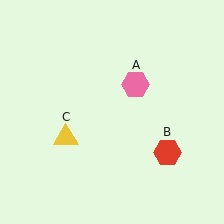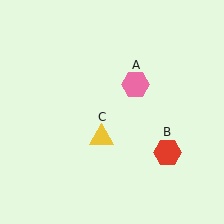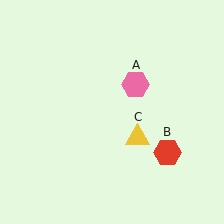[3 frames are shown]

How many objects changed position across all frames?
1 object changed position: yellow triangle (object C).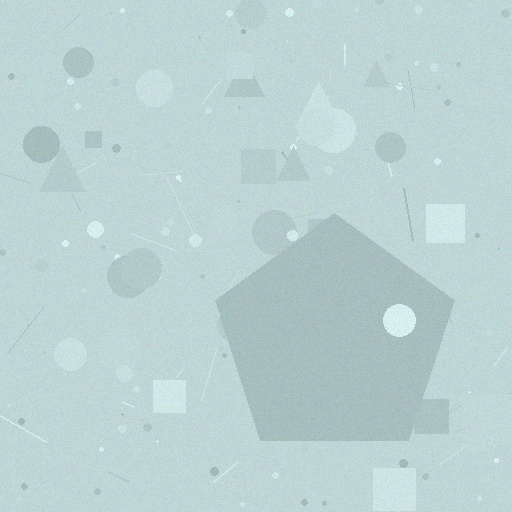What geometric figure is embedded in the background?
A pentagon is embedded in the background.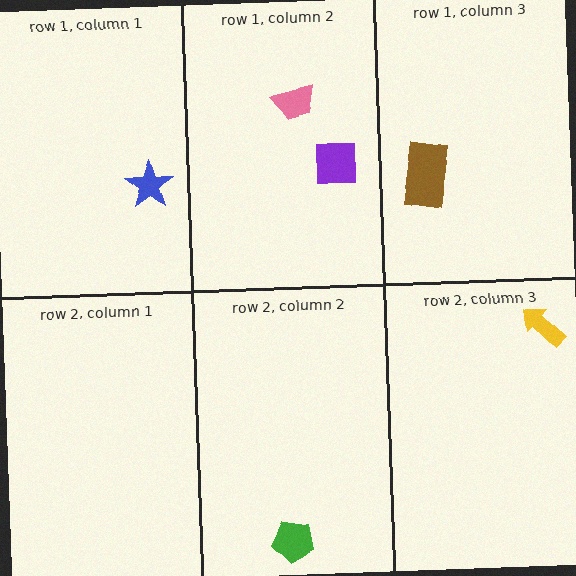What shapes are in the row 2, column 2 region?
The green pentagon.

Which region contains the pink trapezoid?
The row 1, column 2 region.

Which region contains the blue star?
The row 1, column 1 region.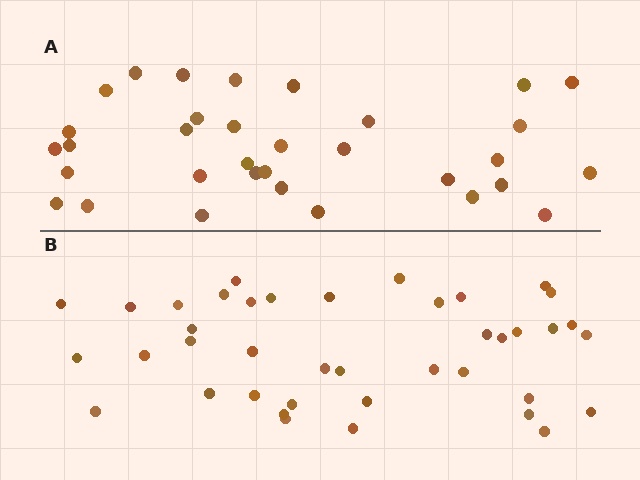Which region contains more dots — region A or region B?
Region B (the bottom region) has more dots.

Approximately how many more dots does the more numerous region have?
Region B has roughly 8 or so more dots than region A.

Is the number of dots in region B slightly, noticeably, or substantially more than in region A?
Region B has only slightly more — the two regions are fairly close. The ratio is roughly 1.2 to 1.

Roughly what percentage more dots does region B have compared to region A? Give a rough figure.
About 20% more.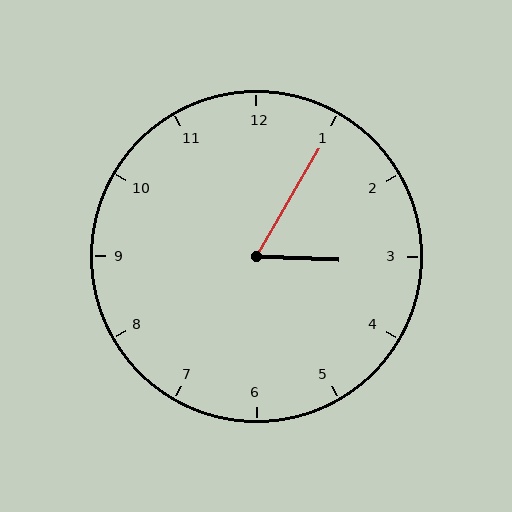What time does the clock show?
3:05.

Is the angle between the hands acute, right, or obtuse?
It is acute.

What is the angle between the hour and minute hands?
Approximately 62 degrees.